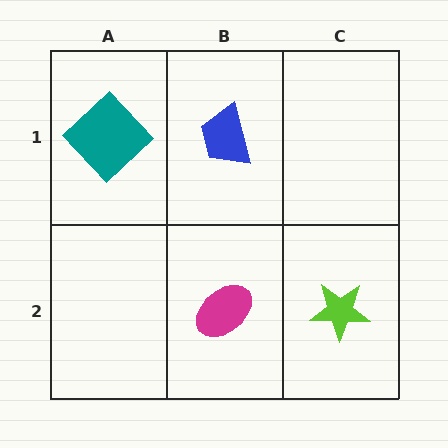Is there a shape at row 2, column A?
No, that cell is empty.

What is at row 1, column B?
A blue trapezoid.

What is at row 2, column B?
A magenta ellipse.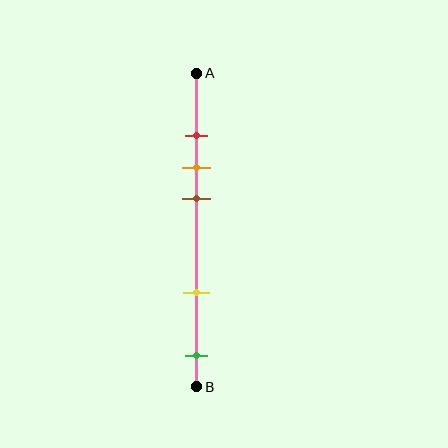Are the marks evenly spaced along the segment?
No, the marks are not evenly spaced.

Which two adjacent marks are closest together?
The red and orange marks are the closest adjacent pair.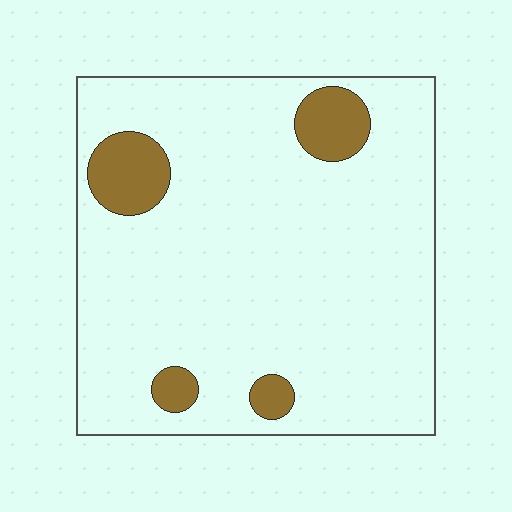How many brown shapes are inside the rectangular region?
4.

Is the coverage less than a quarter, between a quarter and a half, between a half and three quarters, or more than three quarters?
Less than a quarter.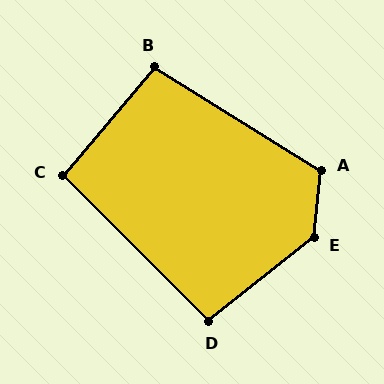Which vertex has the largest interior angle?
E, at approximately 134 degrees.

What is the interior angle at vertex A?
Approximately 116 degrees (obtuse).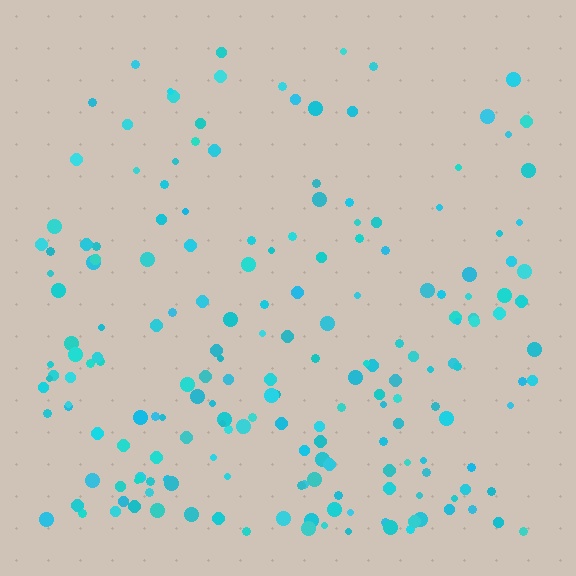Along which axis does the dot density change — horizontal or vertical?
Vertical.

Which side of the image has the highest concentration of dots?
The bottom.